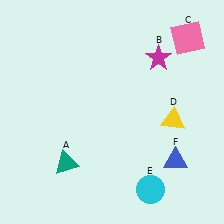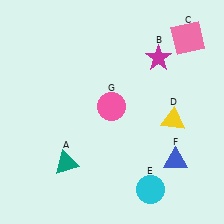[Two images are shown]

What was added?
A pink circle (G) was added in Image 2.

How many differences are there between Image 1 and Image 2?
There is 1 difference between the two images.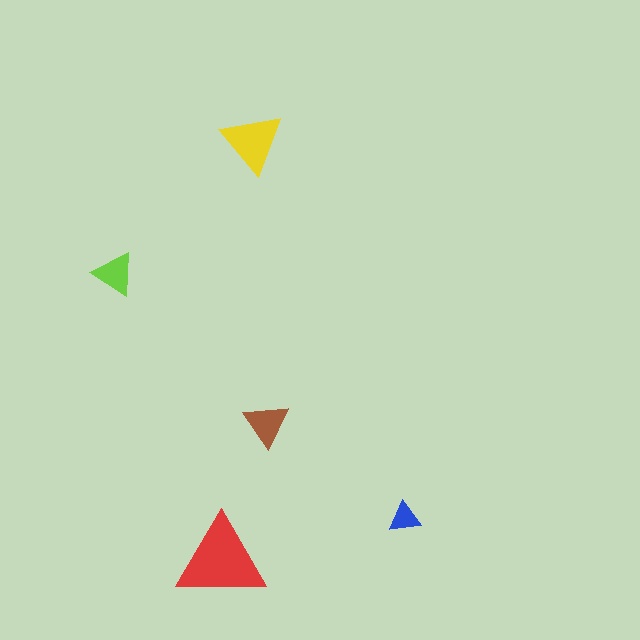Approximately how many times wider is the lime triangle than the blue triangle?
About 1.5 times wider.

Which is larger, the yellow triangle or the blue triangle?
The yellow one.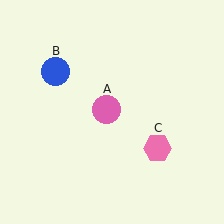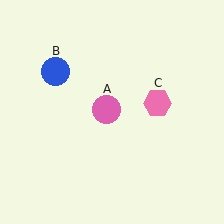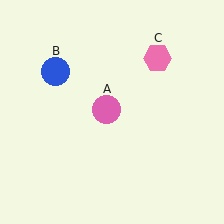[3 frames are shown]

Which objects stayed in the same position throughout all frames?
Pink circle (object A) and blue circle (object B) remained stationary.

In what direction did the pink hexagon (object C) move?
The pink hexagon (object C) moved up.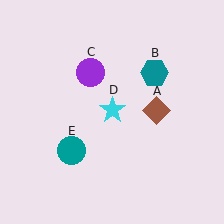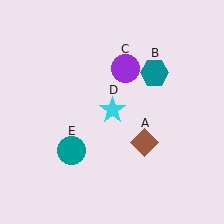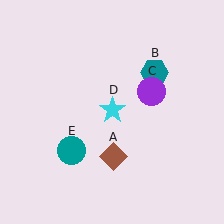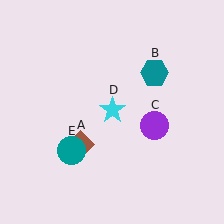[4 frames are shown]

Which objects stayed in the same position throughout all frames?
Teal hexagon (object B) and cyan star (object D) and teal circle (object E) remained stationary.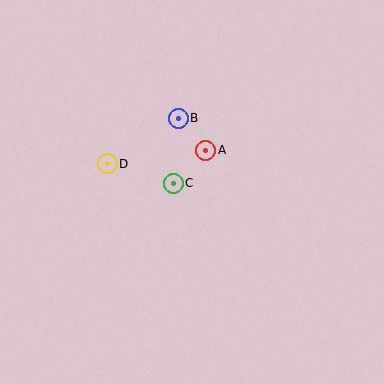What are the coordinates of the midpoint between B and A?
The midpoint between B and A is at (192, 134).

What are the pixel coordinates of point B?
Point B is at (178, 118).